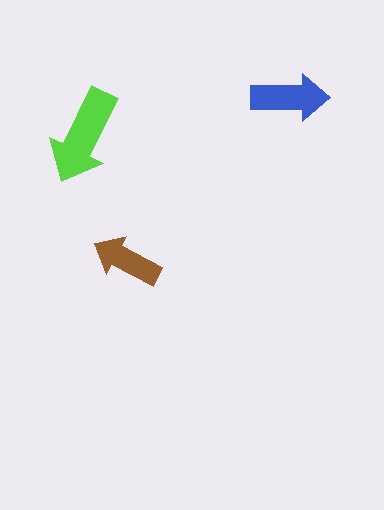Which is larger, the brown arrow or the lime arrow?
The lime one.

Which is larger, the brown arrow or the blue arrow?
The blue one.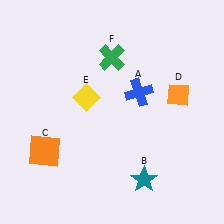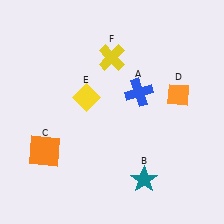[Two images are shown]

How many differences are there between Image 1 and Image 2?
There is 1 difference between the two images.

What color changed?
The cross (F) changed from green in Image 1 to yellow in Image 2.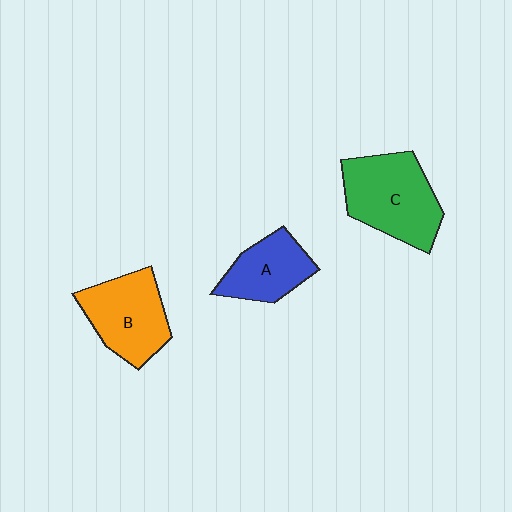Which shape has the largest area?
Shape C (green).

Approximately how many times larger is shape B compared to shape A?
Approximately 1.3 times.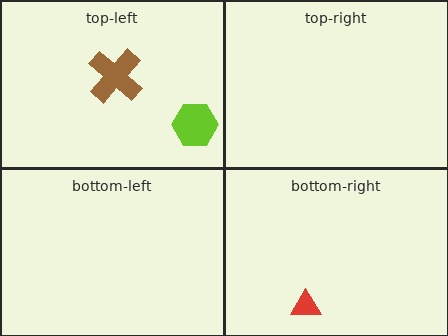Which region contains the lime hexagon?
The top-left region.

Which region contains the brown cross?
The top-left region.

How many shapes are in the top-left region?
2.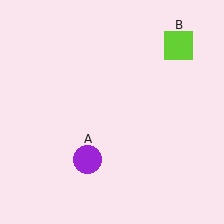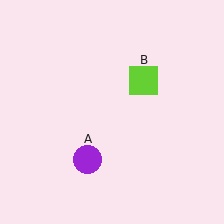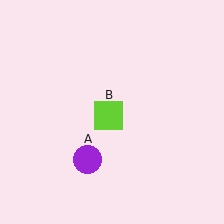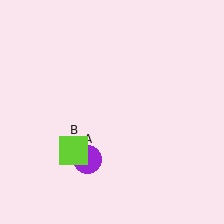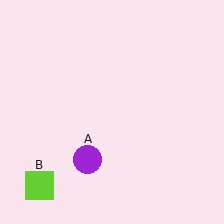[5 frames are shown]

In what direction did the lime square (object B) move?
The lime square (object B) moved down and to the left.